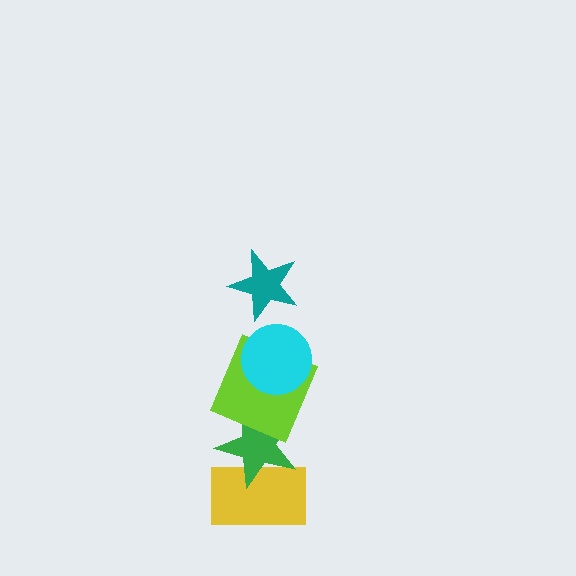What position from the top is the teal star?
The teal star is 1st from the top.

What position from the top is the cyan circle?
The cyan circle is 2nd from the top.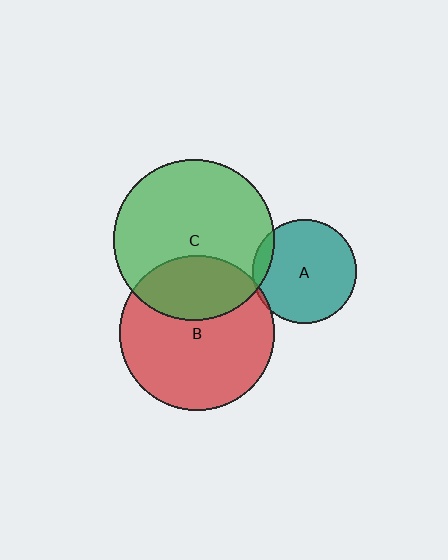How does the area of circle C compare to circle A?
Approximately 2.4 times.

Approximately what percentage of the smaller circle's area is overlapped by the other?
Approximately 5%.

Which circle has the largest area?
Circle C (green).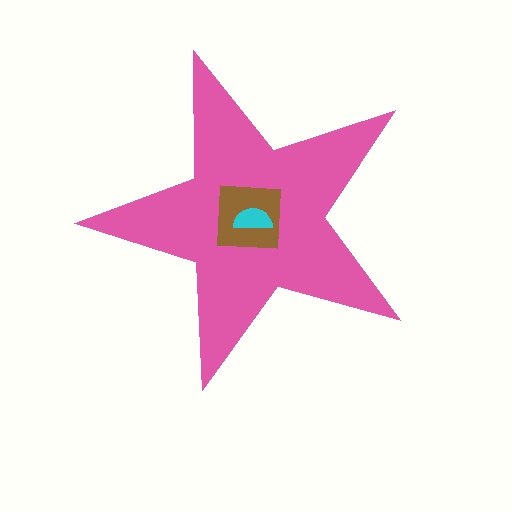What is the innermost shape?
The cyan semicircle.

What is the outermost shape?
The pink star.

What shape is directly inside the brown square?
The cyan semicircle.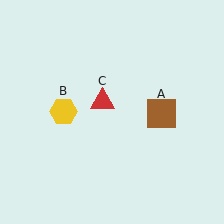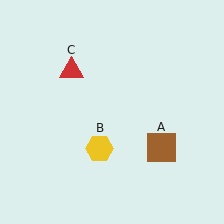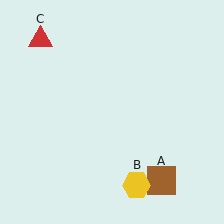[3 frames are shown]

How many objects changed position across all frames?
3 objects changed position: brown square (object A), yellow hexagon (object B), red triangle (object C).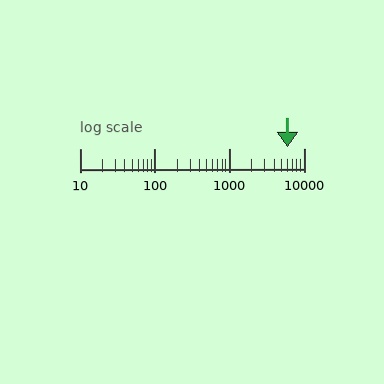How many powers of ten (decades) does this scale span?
The scale spans 3 decades, from 10 to 10000.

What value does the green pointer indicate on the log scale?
The pointer indicates approximately 6100.